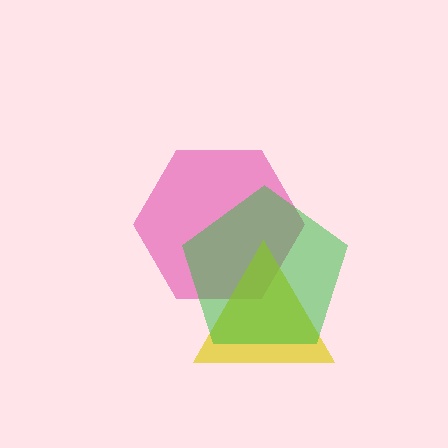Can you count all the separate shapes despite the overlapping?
Yes, there are 3 separate shapes.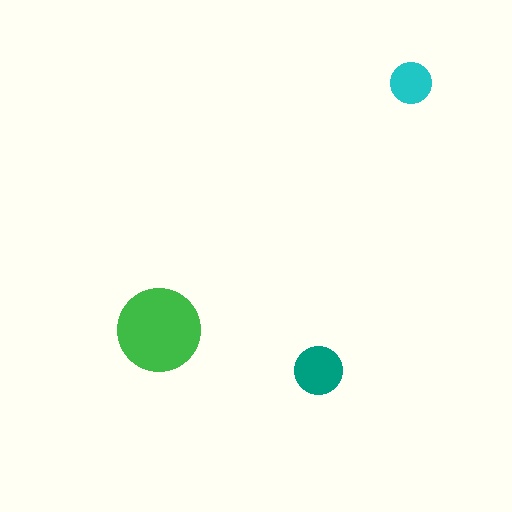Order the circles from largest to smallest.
the green one, the teal one, the cyan one.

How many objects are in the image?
There are 3 objects in the image.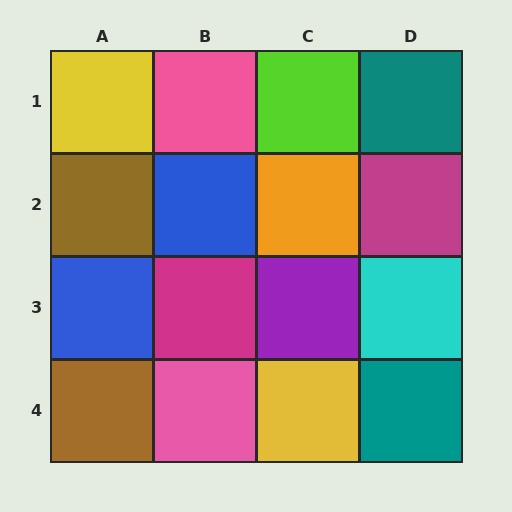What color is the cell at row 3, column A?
Blue.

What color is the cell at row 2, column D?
Magenta.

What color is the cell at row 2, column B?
Blue.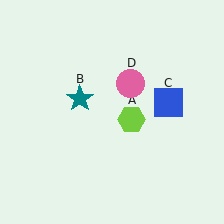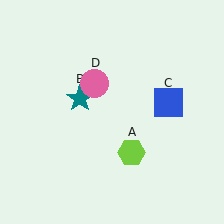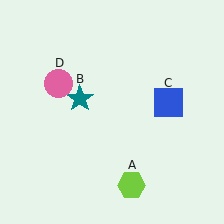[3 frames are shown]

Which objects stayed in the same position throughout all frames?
Teal star (object B) and blue square (object C) remained stationary.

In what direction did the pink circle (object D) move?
The pink circle (object D) moved left.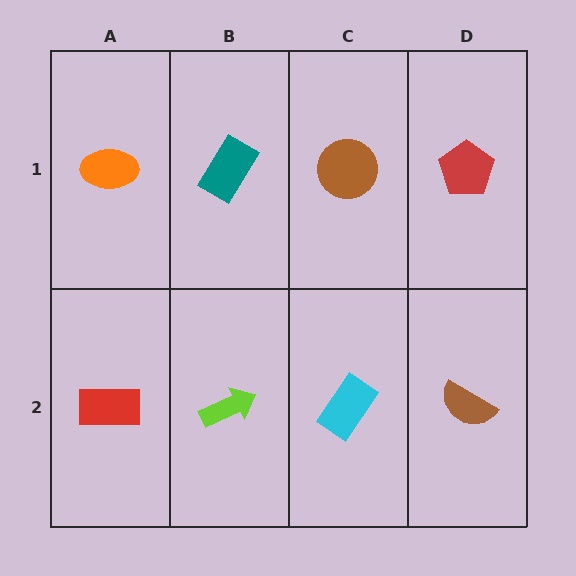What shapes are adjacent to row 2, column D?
A red pentagon (row 1, column D), a cyan rectangle (row 2, column C).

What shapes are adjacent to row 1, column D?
A brown semicircle (row 2, column D), a brown circle (row 1, column C).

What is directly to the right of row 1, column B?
A brown circle.